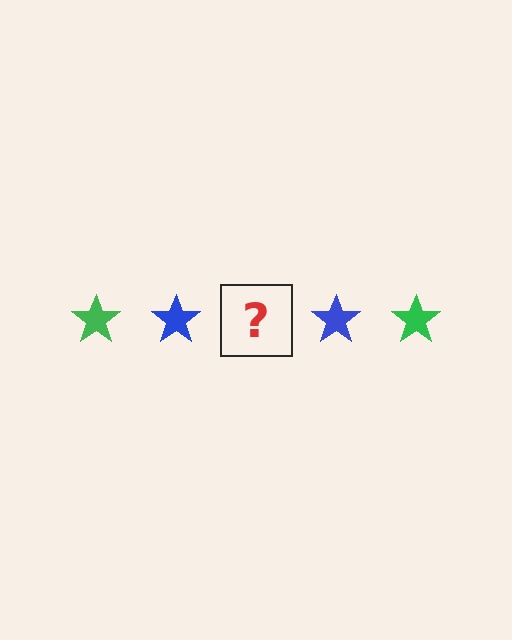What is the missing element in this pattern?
The missing element is a green star.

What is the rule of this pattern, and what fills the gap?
The rule is that the pattern cycles through green, blue stars. The gap should be filled with a green star.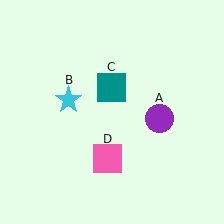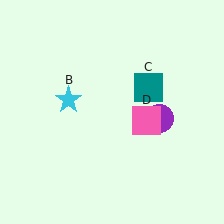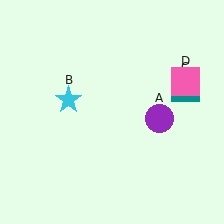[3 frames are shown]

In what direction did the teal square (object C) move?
The teal square (object C) moved right.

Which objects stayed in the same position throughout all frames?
Purple circle (object A) and cyan star (object B) remained stationary.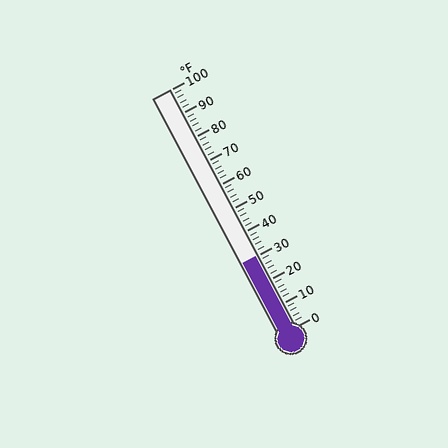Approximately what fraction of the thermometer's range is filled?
The thermometer is filled to approximately 30% of its range.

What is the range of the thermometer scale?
The thermometer scale ranges from 0°F to 100°F.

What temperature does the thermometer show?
The thermometer shows approximately 30°F.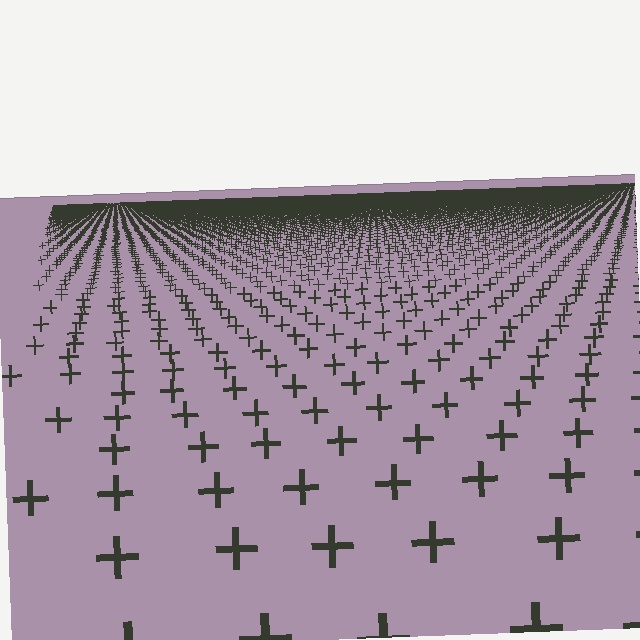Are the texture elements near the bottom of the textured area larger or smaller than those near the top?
Larger. Near the bottom, elements are closer to the viewer and appear at a bigger on-screen size.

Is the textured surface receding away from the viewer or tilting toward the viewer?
The surface is receding away from the viewer. Texture elements get smaller and denser toward the top.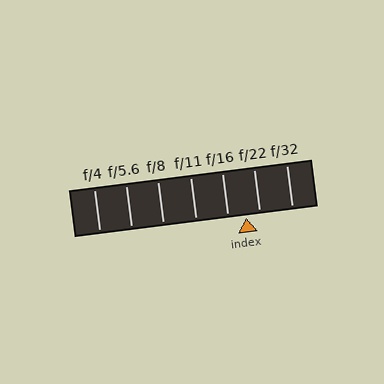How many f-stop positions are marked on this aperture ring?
There are 7 f-stop positions marked.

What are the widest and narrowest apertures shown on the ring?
The widest aperture shown is f/4 and the narrowest is f/32.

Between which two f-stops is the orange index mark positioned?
The index mark is between f/16 and f/22.